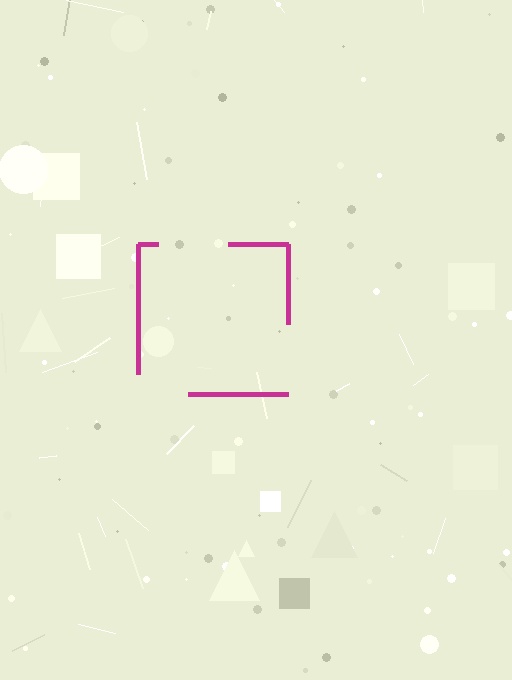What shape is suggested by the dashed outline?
The dashed outline suggests a square.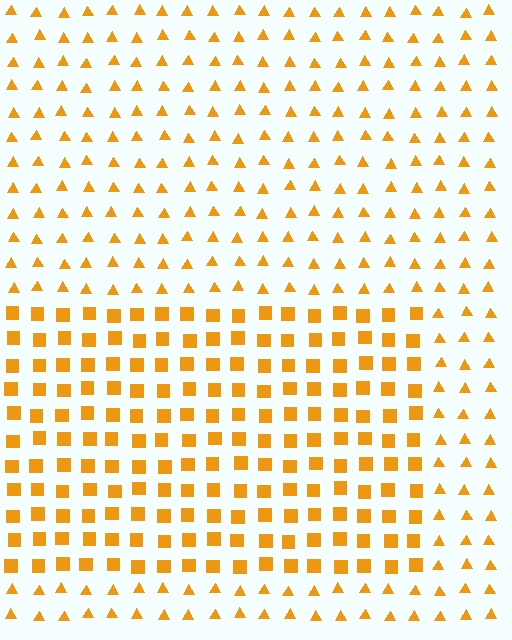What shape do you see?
I see a rectangle.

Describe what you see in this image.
The image is filled with small orange elements arranged in a uniform grid. A rectangle-shaped region contains squares, while the surrounding area contains triangles. The boundary is defined purely by the change in element shape.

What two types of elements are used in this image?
The image uses squares inside the rectangle region and triangles outside it.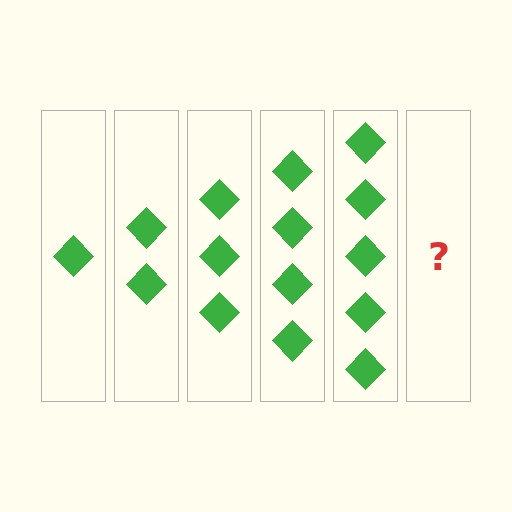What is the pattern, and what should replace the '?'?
The pattern is that each step adds one more diamond. The '?' should be 6 diamonds.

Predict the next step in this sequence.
The next step is 6 diamonds.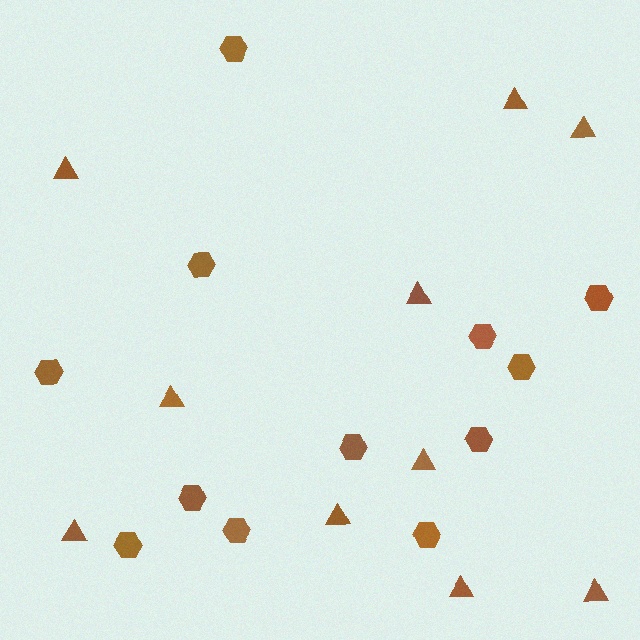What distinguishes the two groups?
There are 2 groups: one group of hexagons (12) and one group of triangles (10).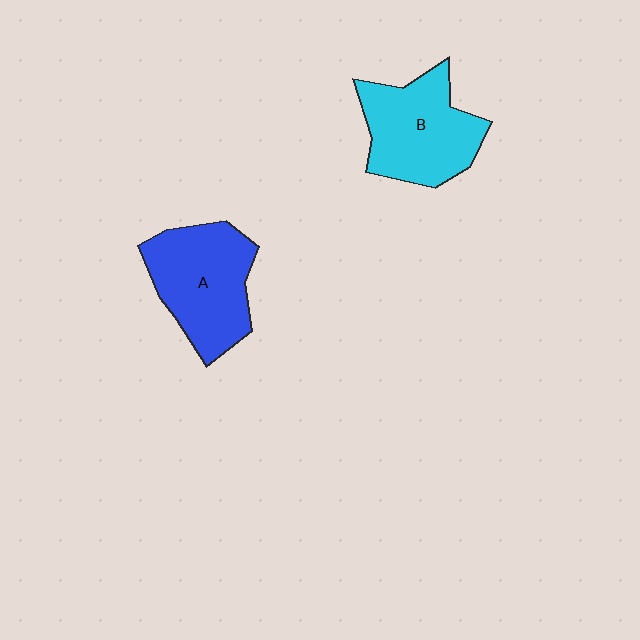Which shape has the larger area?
Shape A (blue).